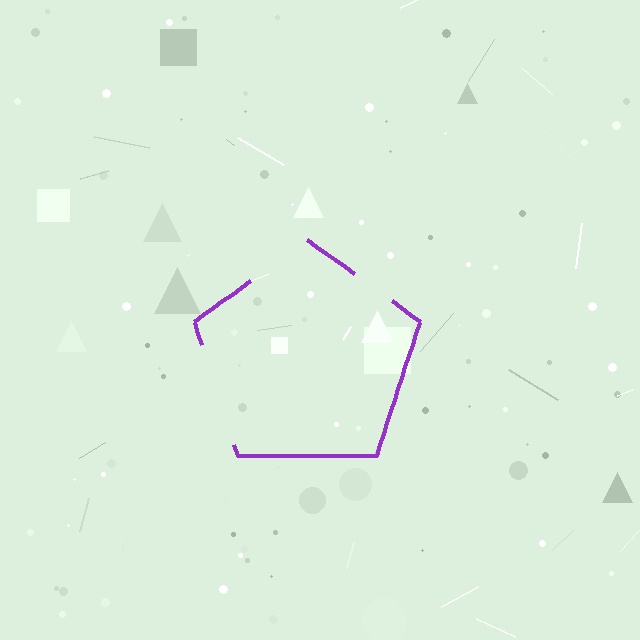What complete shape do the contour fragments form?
The contour fragments form a pentagon.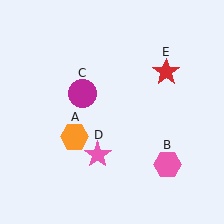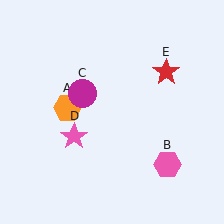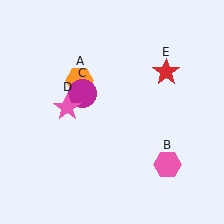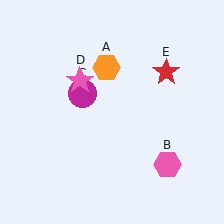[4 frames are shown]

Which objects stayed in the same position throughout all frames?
Pink hexagon (object B) and magenta circle (object C) and red star (object E) remained stationary.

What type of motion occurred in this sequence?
The orange hexagon (object A), pink star (object D) rotated clockwise around the center of the scene.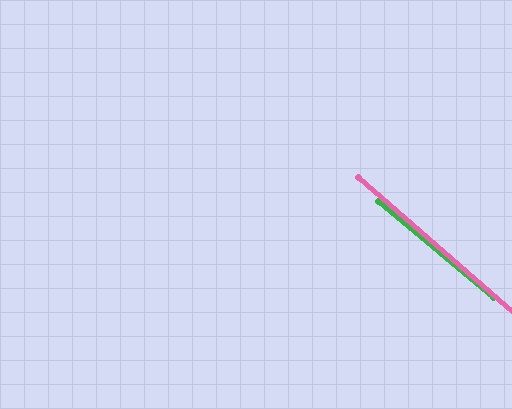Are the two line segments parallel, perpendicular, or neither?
Parallel — their directions differ by only 1.2°.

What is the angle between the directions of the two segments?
Approximately 1 degree.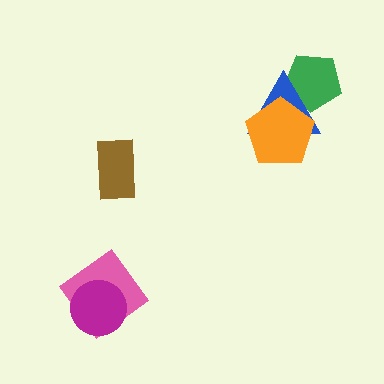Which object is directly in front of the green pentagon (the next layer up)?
The blue triangle is directly in front of the green pentagon.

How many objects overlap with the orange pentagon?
2 objects overlap with the orange pentagon.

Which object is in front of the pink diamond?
The magenta circle is in front of the pink diamond.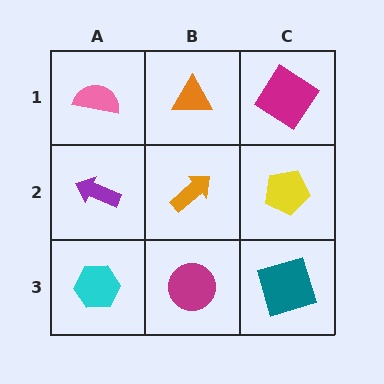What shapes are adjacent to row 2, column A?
A pink semicircle (row 1, column A), a cyan hexagon (row 3, column A), an orange arrow (row 2, column B).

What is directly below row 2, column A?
A cyan hexagon.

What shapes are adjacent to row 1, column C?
A yellow pentagon (row 2, column C), an orange triangle (row 1, column B).